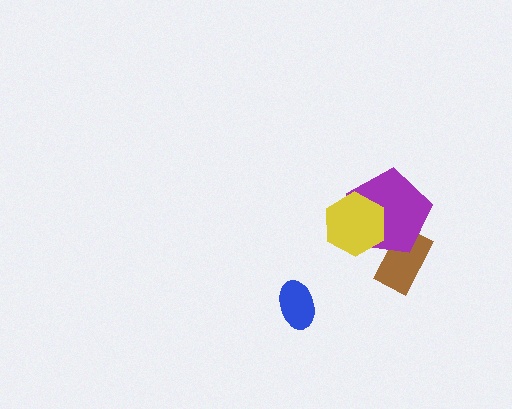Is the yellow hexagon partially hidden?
No, no other shape covers it.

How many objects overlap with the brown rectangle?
1 object overlaps with the brown rectangle.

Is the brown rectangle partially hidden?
Yes, it is partially covered by another shape.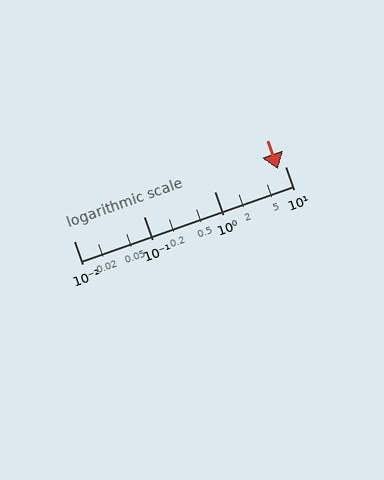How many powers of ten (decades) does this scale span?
The scale spans 3 decades, from 0.01 to 10.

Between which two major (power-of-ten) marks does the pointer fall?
The pointer is between 1 and 10.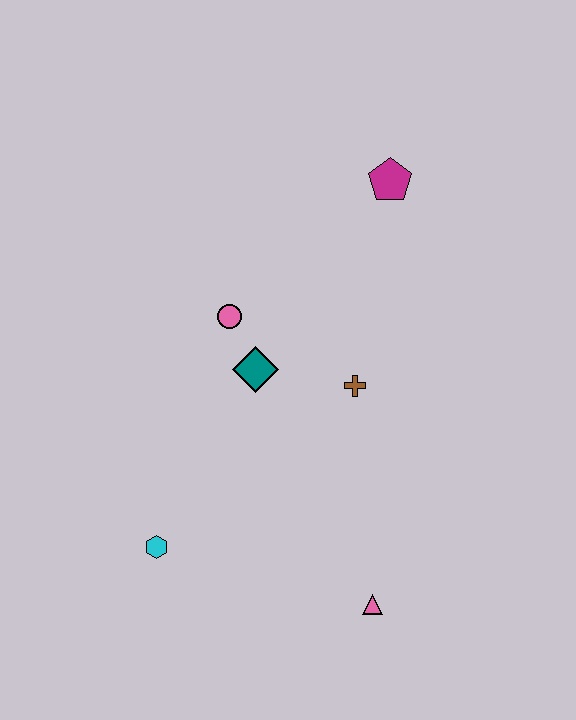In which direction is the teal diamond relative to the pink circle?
The teal diamond is below the pink circle.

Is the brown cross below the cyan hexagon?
No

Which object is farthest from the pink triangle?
The magenta pentagon is farthest from the pink triangle.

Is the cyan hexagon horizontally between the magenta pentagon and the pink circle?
No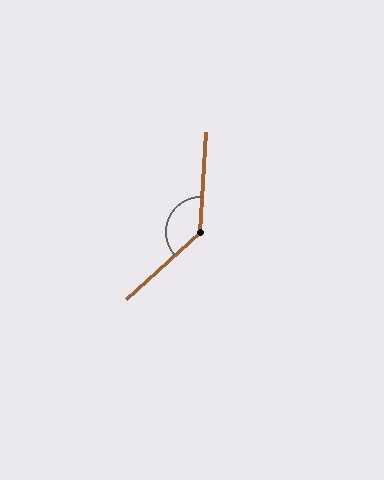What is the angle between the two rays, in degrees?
Approximately 135 degrees.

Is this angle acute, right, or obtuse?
It is obtuse.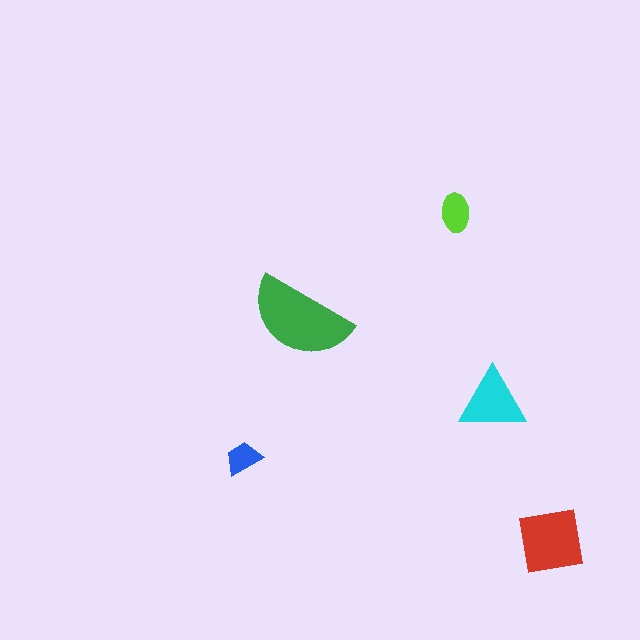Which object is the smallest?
The blue trapezoid.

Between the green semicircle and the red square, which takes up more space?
The green semicircle.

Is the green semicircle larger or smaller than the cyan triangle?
Larger.